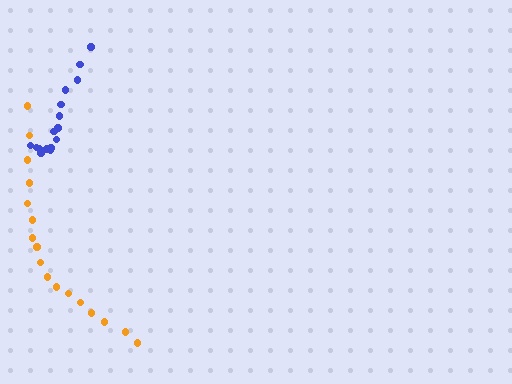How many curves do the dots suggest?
There are 2 distinct paths.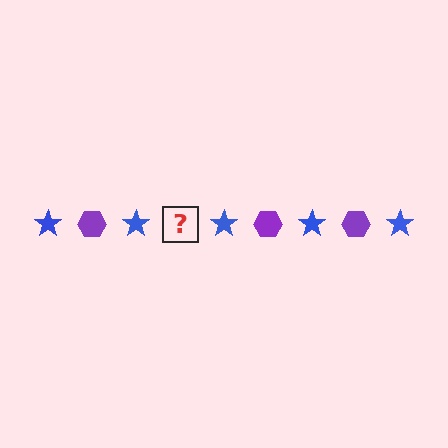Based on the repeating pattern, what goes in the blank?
The blank should be a purple hexagon.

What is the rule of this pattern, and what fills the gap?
The rule is that the pattern alternates between blue star and purple hexagon. The gap should be filled with a purple hexagon.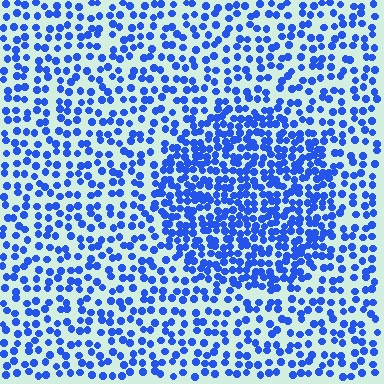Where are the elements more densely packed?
The elements are more densely packed inside the circle boundary.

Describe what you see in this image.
The image contains small blue elements arranged at two different densities. A circle-shaped region is visible where the elements are more densely packed than the surrounding area.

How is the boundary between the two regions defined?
The boundary is defined by a change in element density (approximately 1.9x ratio). All elements are the same color, size, and shape.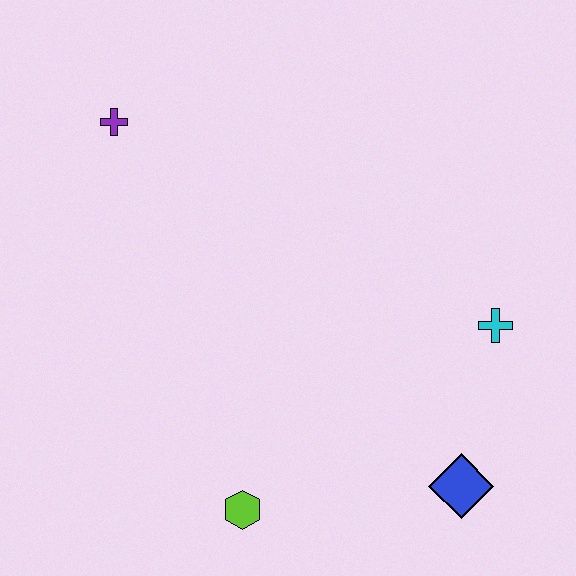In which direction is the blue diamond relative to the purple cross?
The blue diamond is below the purple cross.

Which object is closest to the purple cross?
The lime hexagon is closest to the purple cross.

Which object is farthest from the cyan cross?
The purple cross is farthest from the cyan cross.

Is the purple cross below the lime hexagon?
No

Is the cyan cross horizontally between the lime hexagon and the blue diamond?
No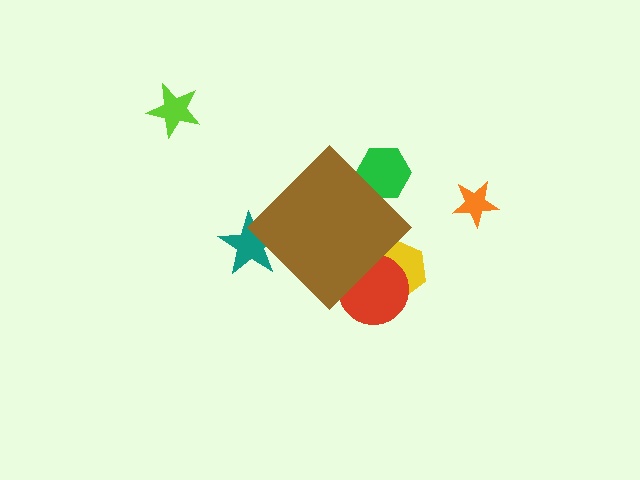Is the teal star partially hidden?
Yes, the teal star is partially hidden behind the brown diamond.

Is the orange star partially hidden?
No, the orange star is fully visible.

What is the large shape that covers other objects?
A brown diamond.